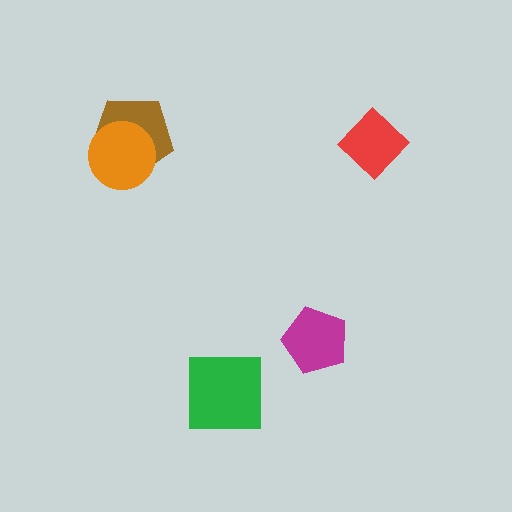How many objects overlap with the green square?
0 objects overlap with the green square.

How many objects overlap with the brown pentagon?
1 object overlaps with the brown pentagon.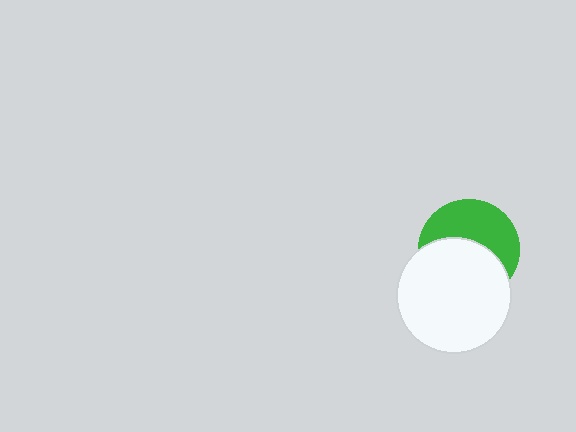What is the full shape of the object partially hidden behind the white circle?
The partially hidden object is a green circle.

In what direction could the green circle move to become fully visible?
The green circle could move up. That would shift it out from behind the white circle entirely.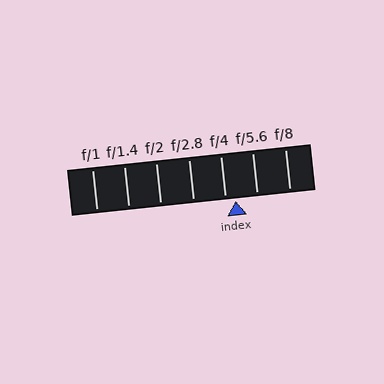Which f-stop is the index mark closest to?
The index mark is closest to f/4.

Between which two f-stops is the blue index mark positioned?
The index mark is between f/4 and f/5.6.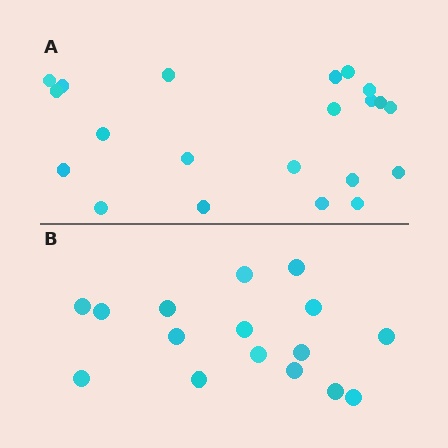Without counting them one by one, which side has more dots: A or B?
Region A (the top region) has more dots.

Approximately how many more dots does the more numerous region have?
Region A has about 5 more dots than region B.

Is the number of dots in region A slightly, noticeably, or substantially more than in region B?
Region A has noticeably more, but not dramatically so. The ratio is roughly 1.3 to 1.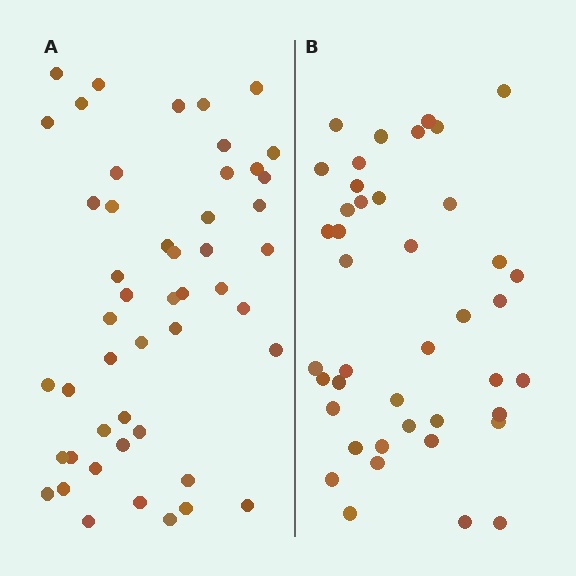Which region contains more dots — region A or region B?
Region A (the left region) has more dots.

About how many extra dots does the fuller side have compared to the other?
Region A has roughly 8 or so more dots than region B.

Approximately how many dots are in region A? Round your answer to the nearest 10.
About 50 dots. (The exact count is 49, which rounds to 50.)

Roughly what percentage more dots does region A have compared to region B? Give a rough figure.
About 15% more.